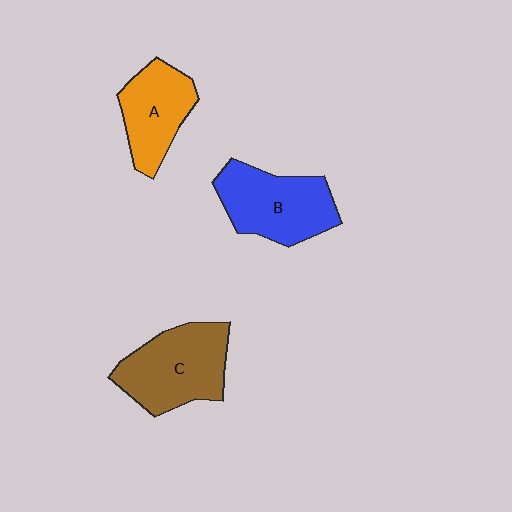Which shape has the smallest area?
Shape A (orange).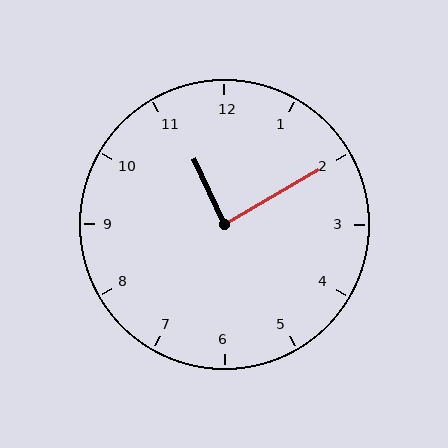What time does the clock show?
11:10.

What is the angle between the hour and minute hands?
Approximately 85 degrees.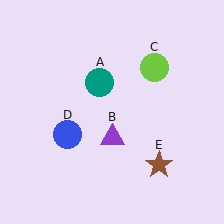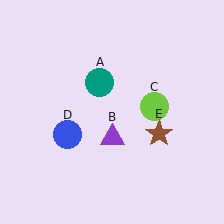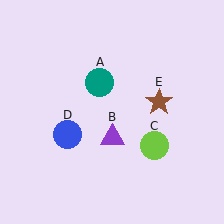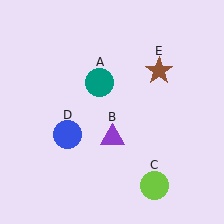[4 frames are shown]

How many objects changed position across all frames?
2 objects changed position: lime circle (object C), brown star (object E).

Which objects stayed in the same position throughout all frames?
Teal circle (object A) and purple triangle (object B) and blue circle (object D) remained stationary.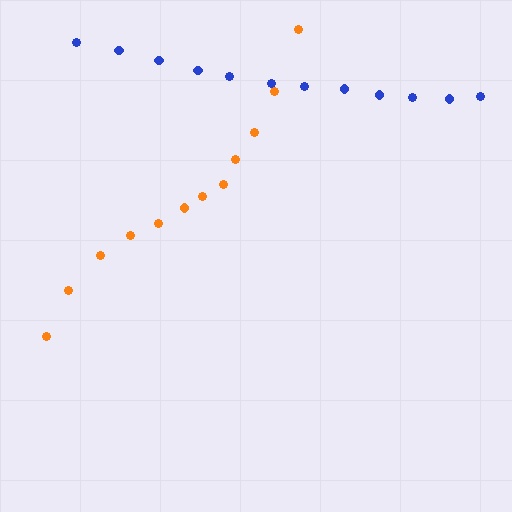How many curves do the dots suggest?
There are 2 distinct paths.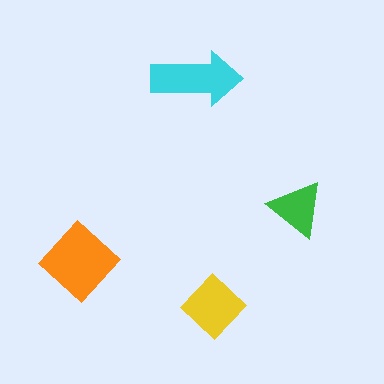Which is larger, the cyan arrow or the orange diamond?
The orange diamond.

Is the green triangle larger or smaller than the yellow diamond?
Smaller.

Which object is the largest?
The orange diamond.